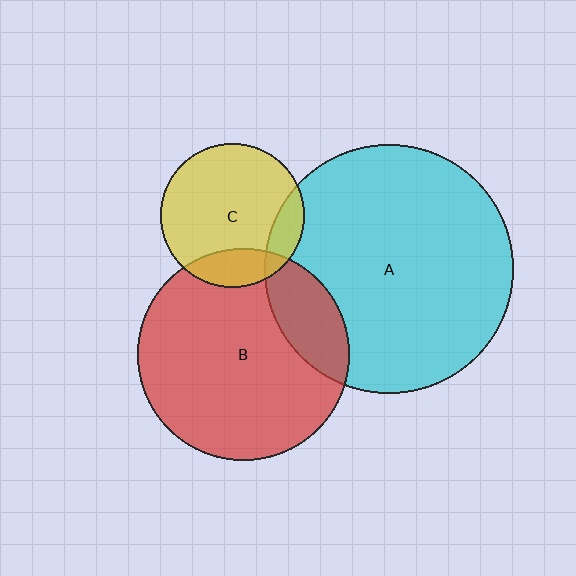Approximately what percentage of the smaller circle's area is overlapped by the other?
Approximately 15%.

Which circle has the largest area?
Circle A (cyan).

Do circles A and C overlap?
Yes.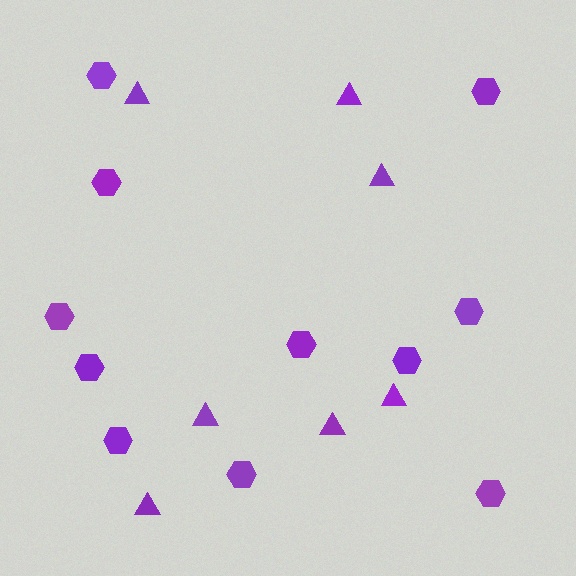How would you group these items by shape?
There are 2 groups: one group of triangles (7) and one group of hexagons (11).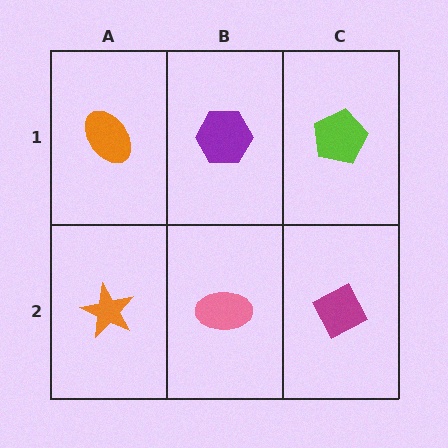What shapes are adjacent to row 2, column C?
A lime pentagon (row 1, column C), a pink ellipse (row 2, column B).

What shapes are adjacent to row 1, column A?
An orange star (row 2, column A), a purple hexagon (row 1, column B).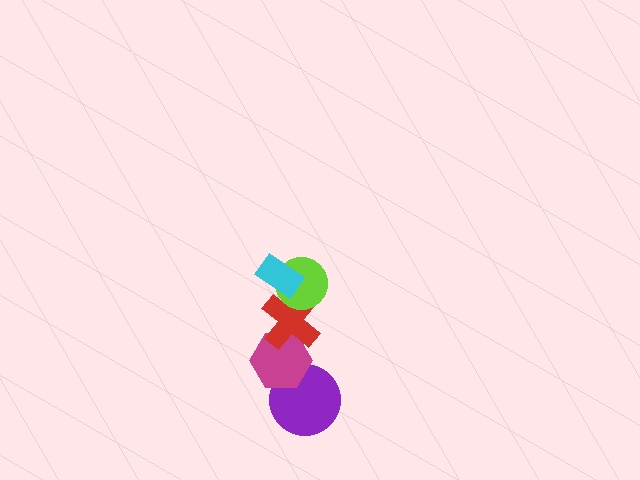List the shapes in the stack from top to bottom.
From top to bottom: the cyan rectangle, the lime circle, the red cross, the magenta hexagon, the purple circle.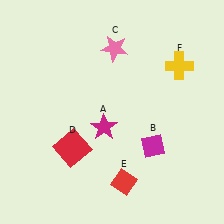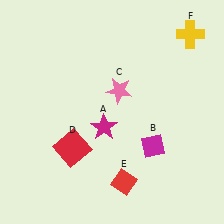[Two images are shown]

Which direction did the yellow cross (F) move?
The yellow cross (F) moved up.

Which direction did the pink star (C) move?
The pink star (C) moved down.